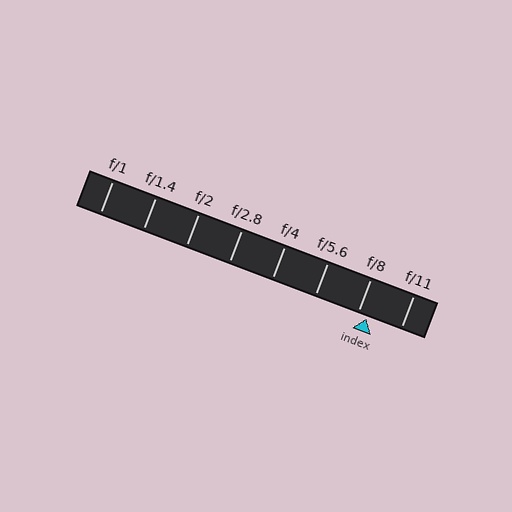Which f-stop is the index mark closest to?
The index mark is closest to f/8.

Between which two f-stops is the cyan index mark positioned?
The index mark is between f/8 and f/11.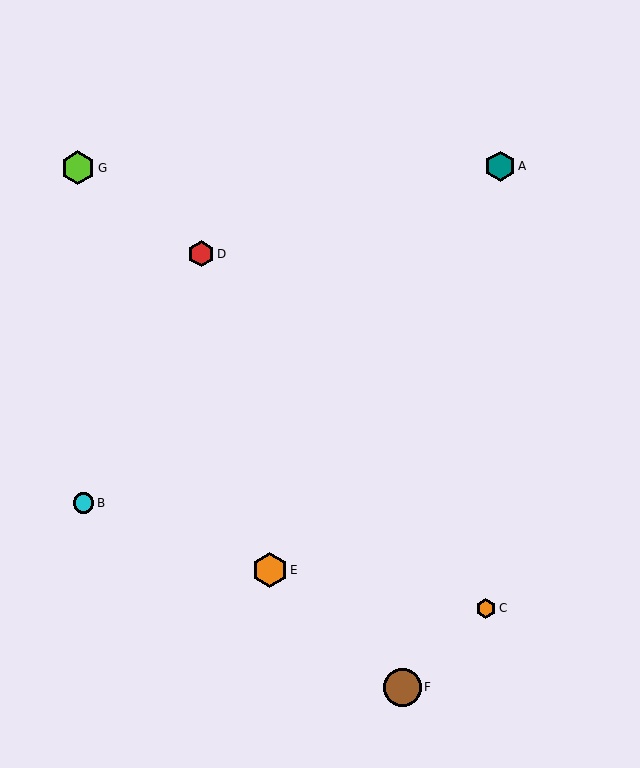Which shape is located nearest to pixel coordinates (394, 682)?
The brown circle (labeled F) at (402, 687) is nearest to that location.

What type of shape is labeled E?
Shape E is an orange hexagon.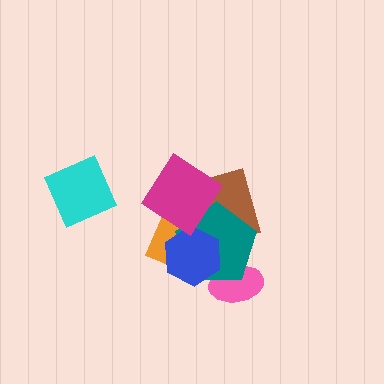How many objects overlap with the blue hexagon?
4 objects overlap with the blue hexagon.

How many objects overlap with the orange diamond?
4 objects overlap with the orange diamond.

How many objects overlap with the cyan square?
0 objects overlap with the cyan square.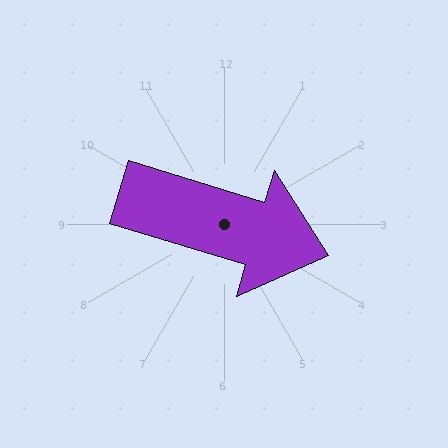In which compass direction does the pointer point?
East.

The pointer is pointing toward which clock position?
Roughly 4 o'clock.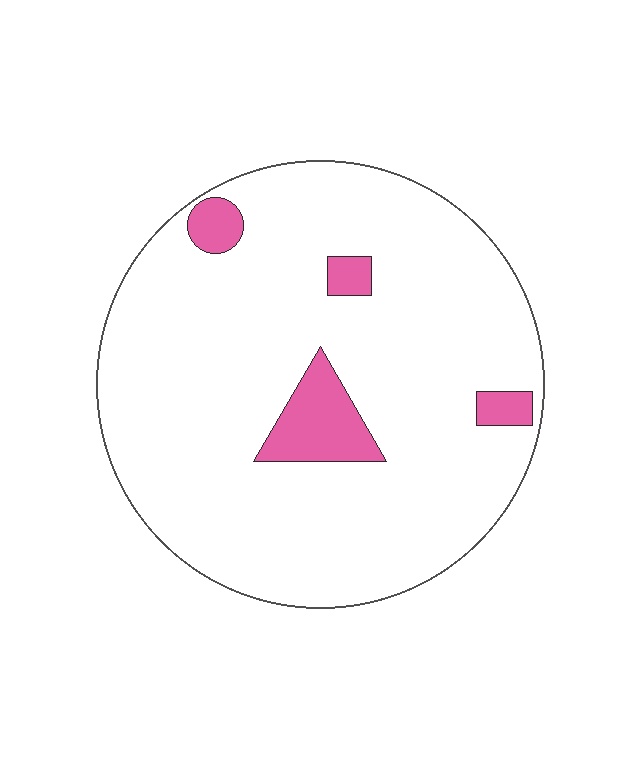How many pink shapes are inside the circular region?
4.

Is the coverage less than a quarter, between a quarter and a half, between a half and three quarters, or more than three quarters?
Less than a quarter.